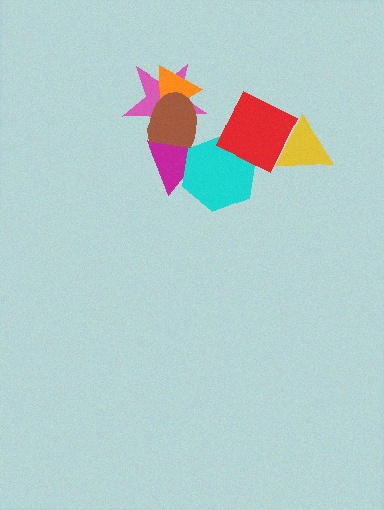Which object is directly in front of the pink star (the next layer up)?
The orange triangle is directly in front of the pink star.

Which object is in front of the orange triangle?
The brown ellipse is in front of the orange triangle.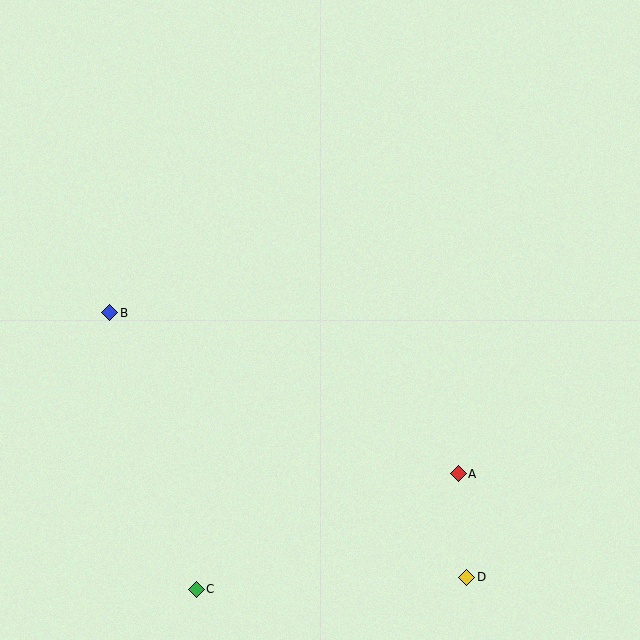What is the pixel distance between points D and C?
The distance between D and C is 271 pixels.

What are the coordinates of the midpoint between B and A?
The midpoint between B and A is at (284, 393).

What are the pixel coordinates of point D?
Point D is at (467, 577).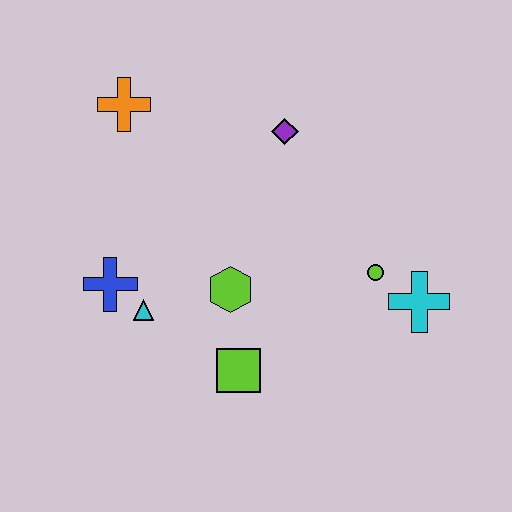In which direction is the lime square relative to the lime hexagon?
The lime square is below the lime hexagon.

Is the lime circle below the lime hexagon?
No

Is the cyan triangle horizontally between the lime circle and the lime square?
No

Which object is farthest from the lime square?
The orange cross is farthest from the lime square.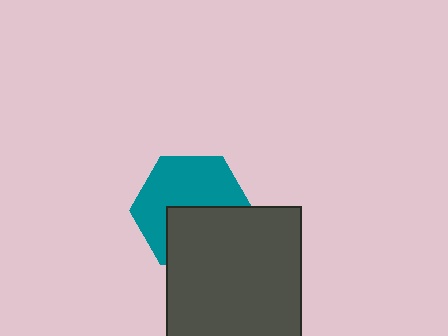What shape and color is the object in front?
The object in front is a dark gray square.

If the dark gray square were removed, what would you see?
You would see the complete teal hexagon.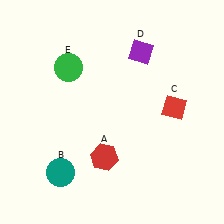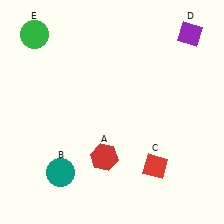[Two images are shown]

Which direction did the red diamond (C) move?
The red diamond (C) moved down.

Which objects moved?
The objects that moved are: the red diamond (C), the purple diamond (D), the green circle (E).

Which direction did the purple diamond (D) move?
The purple diamond (D) moved right.